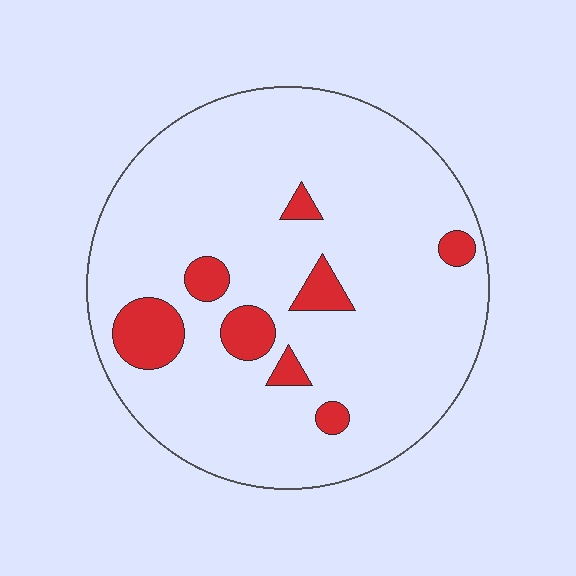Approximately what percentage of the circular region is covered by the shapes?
Approximately 10%.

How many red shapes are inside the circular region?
8.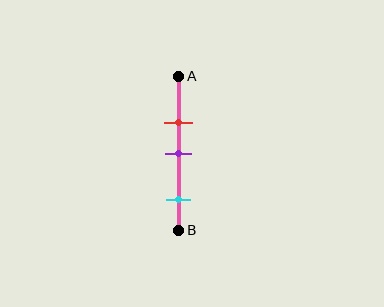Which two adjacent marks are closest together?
The red and purple marks are the closest adjacent pair.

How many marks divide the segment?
There are 3 marks dividing the segment.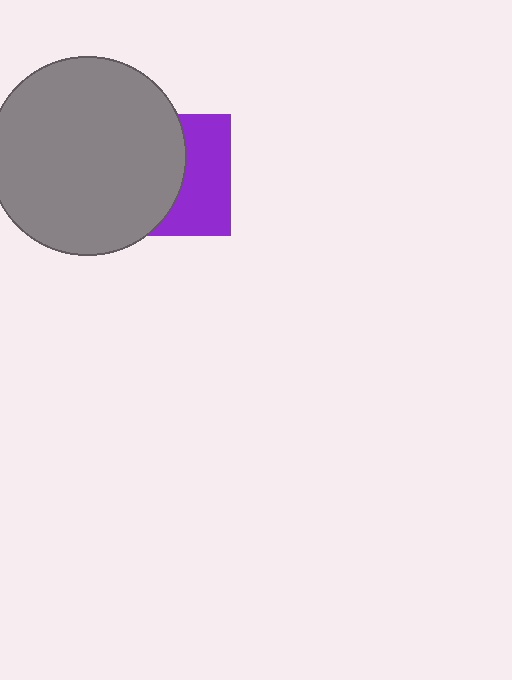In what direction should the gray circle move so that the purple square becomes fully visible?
The gray circle should move left. That is the shortest direction to clear the overlap and leave the purple square fully visible.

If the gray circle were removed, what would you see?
You would see the complete purple square.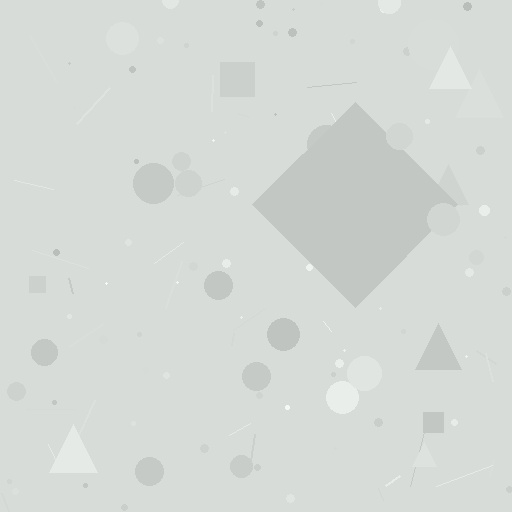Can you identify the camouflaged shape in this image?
The camouflaged shape is a diamond.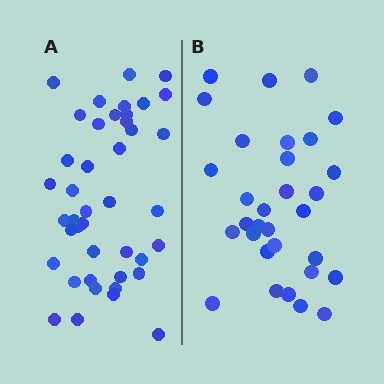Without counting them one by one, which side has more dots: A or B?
Region A (the left region) has more dots.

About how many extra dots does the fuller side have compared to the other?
Region A has roughly 12 or so more dots than region B.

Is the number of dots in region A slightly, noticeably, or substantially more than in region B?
Region A has noticeably more, but not dramatically so. The ratio is roughly 1.4 to 1.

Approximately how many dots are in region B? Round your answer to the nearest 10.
About 30 dots. (The exact count is 31, which rounds to 30.)